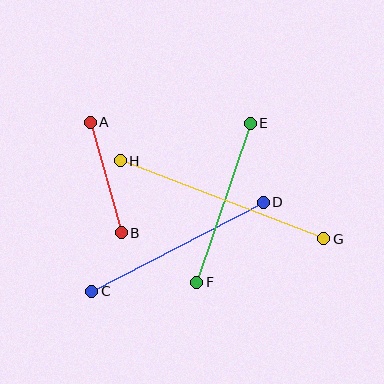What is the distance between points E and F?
The distance is approximately 168 pixels.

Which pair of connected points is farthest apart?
Points G and H are farthest apart.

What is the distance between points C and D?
The distance is approximately 193 pixels.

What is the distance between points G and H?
The distance is approximately 218 pixels.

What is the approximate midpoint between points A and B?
The midpoint is at approximately (106, 178) pixels.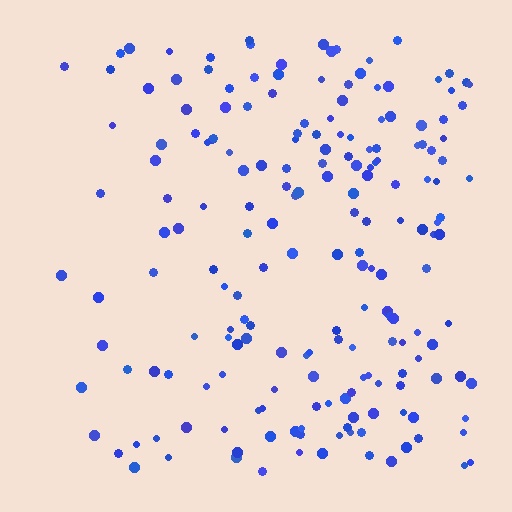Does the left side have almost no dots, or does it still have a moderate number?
Still a moderate number, just noticeably fewer than the right.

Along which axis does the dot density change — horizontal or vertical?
Horizontal.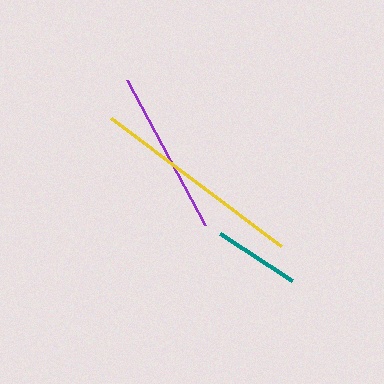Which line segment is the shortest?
The teal line is the shortest at approximately 86 pixels.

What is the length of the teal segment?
The teal segment is approximately 86 pixels long.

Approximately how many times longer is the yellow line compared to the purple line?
The yellow line is approximately 1.3 times the length of the purple line.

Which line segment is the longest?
The yellow line is the longest at approximately 213 pixels.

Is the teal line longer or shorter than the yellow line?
The yellow line is longer than the teal line.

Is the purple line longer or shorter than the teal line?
The purple line is longer than the teal line.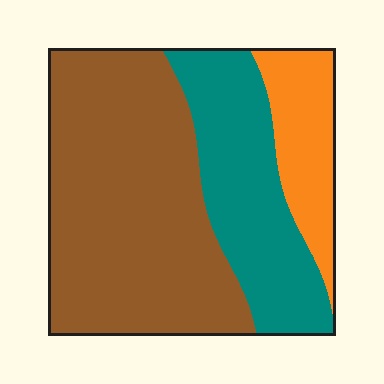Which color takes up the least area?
Orange, at roughly 15%.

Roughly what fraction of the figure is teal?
Teal takes up about one quarter (1/4) of the figure.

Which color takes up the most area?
Brown, at roughly 55%.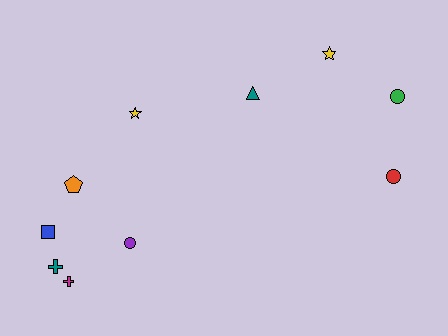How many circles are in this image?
There are 3 circles.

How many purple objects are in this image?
There is 1 purple object.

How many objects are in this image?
There are 10 objects.